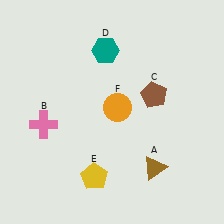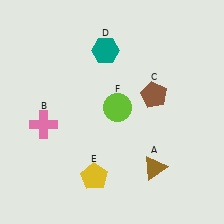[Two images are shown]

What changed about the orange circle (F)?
In Image 1, F is orange. In Image 2, it changed to lime.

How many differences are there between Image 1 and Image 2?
There is 1 difference between the two images.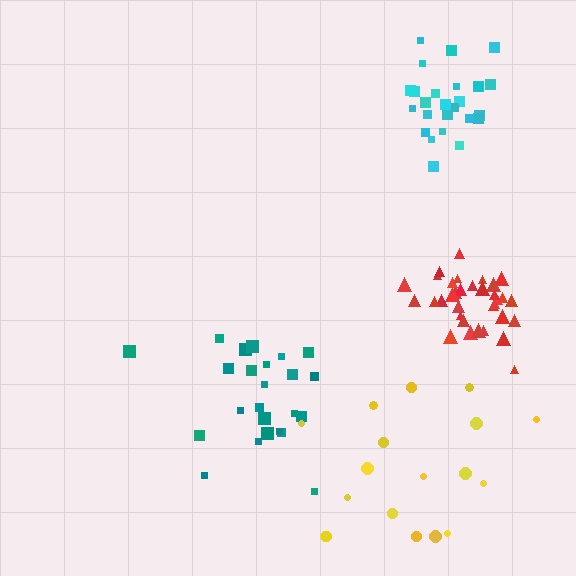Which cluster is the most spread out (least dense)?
Yellow.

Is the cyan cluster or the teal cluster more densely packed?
Cyan.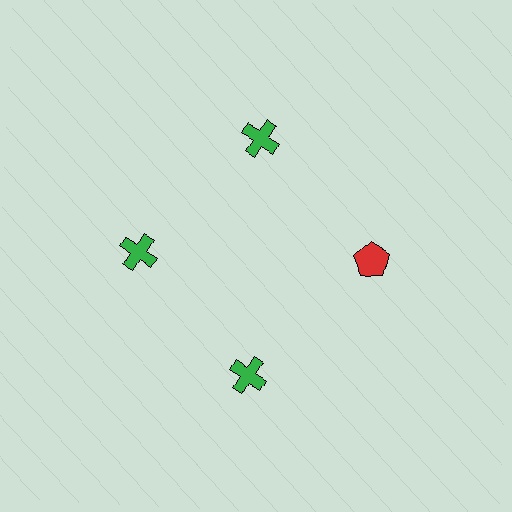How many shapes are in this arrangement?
There are 4 shapes arranged in a ring pattern.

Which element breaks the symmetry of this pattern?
The red pentagon at roughly the 3 o'clock position breaks the symmetry. All other shapes are green crosses.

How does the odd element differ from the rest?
It differs in both color (red instead of green) and shape (pentagon instead of cross).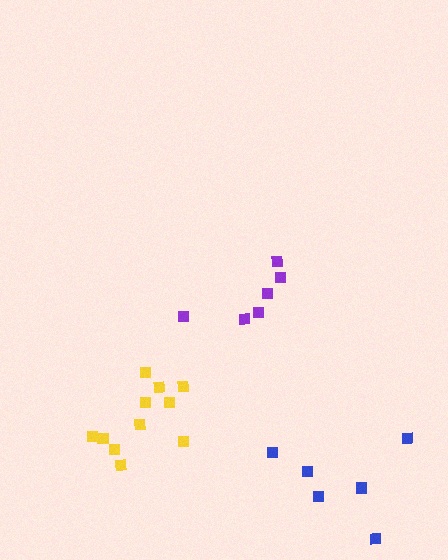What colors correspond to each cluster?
The clusters are colored: purple, yellow, blue.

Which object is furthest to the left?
The yellow cluster is leftmost.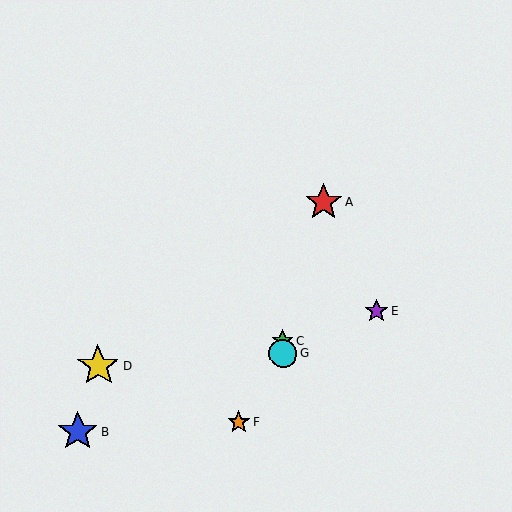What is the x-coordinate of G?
Object G is at x≈283.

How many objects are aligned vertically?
2 objects (C, G) are aligned vertically.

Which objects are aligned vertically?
Objects C, G are aligned vertically.